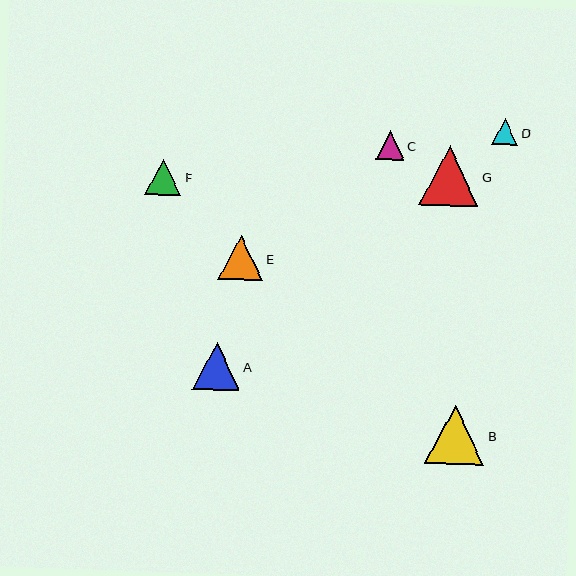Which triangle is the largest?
Triangle B is the largest with a size of approximately 60 pixels.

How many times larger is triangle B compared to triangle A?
Triangle B is approximately 1.3 times the size of triangle A.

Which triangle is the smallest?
Triangle D is the smallest with a size of approximately 26 pixels.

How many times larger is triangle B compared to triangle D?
Triangle B is approximately 2.3 times the size of triangle D.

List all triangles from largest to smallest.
From largest to smallest: B, G, A, E, F, C, D.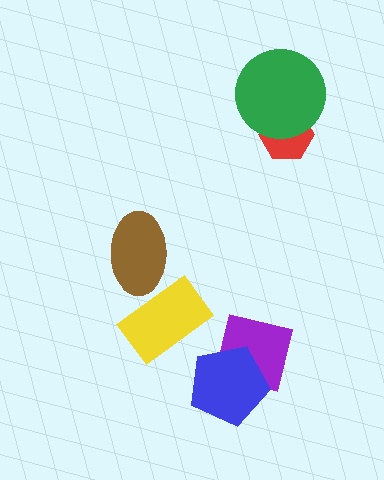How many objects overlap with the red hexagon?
1 object overlaps with the red hexagon.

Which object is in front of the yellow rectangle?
The brown ellipse is in front of the yellow rectangle.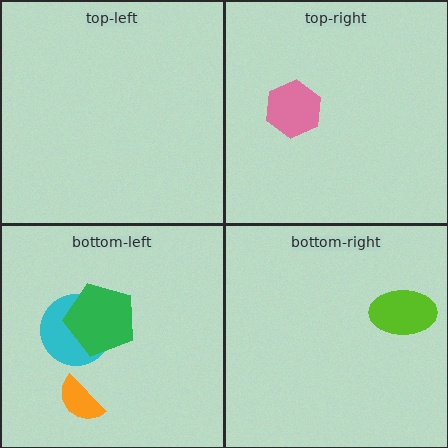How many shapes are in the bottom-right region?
1.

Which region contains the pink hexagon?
The top-right region.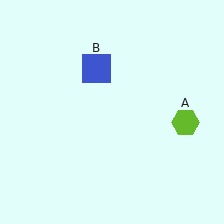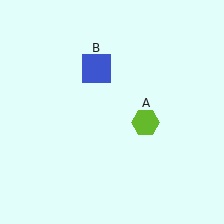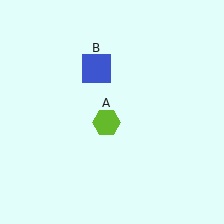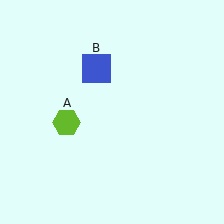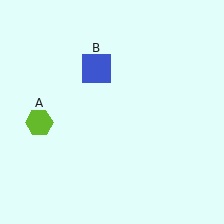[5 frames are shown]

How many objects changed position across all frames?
1 object changed position: lime hexagon (object A).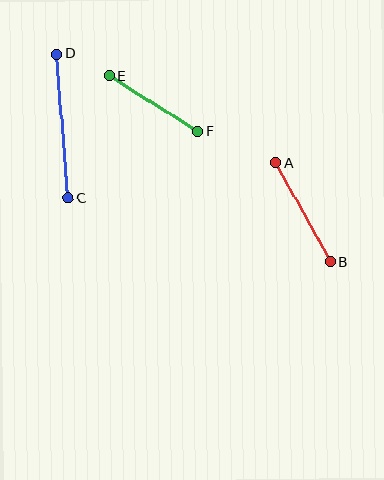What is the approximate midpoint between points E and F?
The midpoint is at approximately (153, 104) pixels.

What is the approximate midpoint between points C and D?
The midpoint is at approximately (62, 126) pixels.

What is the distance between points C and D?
The distance is approximately 145 pixels.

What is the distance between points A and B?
The distance is approximately 114 pixels.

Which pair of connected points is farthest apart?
Points C and D are farthest apart.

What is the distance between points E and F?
The distance is approximately 104 pixels.